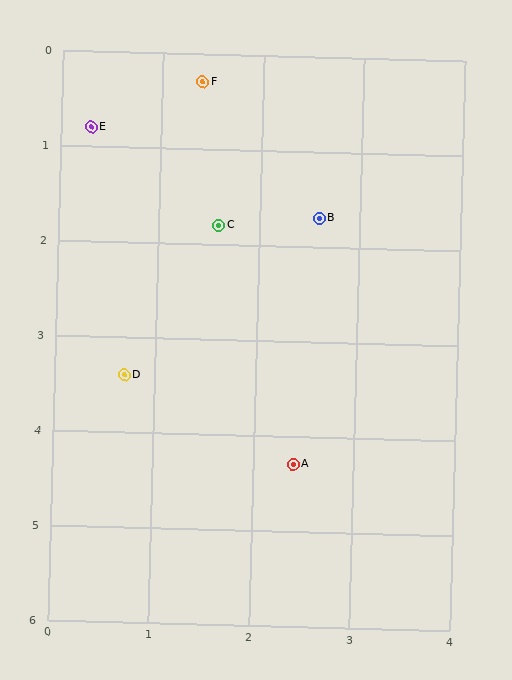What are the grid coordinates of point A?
Point A is at approximately (2.4, 4.3).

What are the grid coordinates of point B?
Point B is at approximately (2.6, 1.7).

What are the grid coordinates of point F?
Point F is at approximately (1.4, 0.3).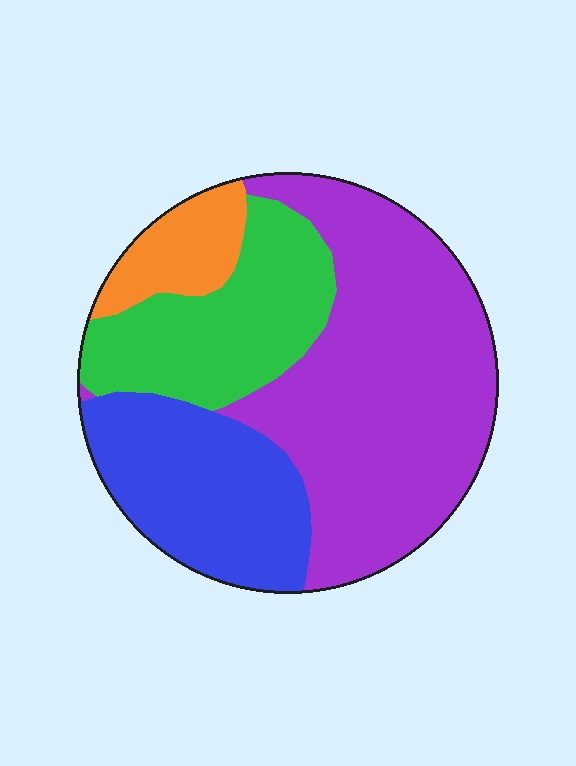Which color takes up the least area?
Orange, at roughly 10%.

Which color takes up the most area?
Purple, at roughly 45%.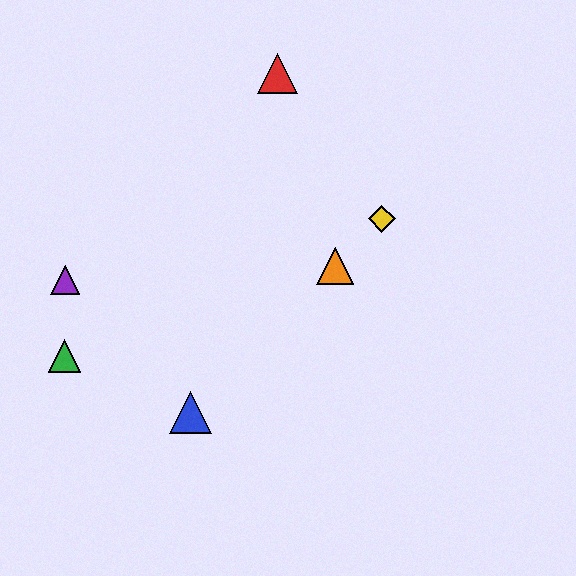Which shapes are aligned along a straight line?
The blue triangle, the yellow diamond, the orange triangle are aligned along a straight line.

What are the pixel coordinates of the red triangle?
The red triangle is at (278, 74).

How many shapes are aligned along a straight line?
3 shapes (the blue triangle, the yellow diamond, the orange triangle) are aligned along a straight line.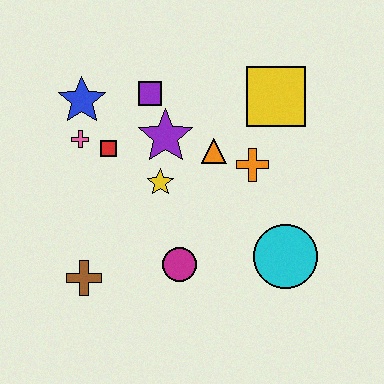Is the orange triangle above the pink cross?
No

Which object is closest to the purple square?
The purple star is closest to the purple square.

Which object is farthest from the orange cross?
The brown cross is farthest from the orange cross.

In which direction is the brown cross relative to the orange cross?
The brown cross is to the left of the orange cross.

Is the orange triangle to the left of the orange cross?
Yes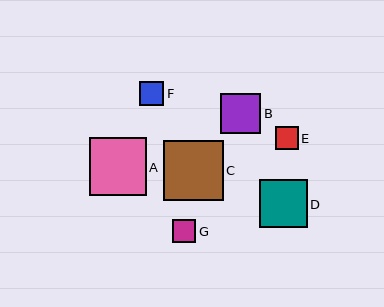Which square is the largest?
Square C is the largest with a size of approximately 60 pixels.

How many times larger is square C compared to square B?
Square C is approximately 1.5 times the size of square B.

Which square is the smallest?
Square G is the smallest with a size of approximately 23 pixels.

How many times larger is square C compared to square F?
Square C is approximately 2.5 times the size of square F.